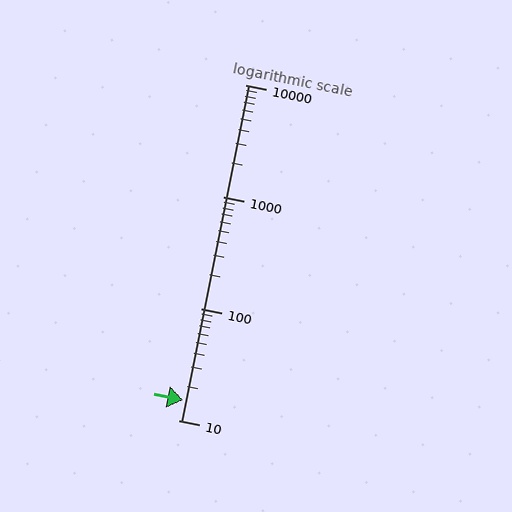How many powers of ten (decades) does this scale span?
The scale spans 3 decades, from 10 to 10000.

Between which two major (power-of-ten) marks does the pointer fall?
The pointer is between 10 and 100.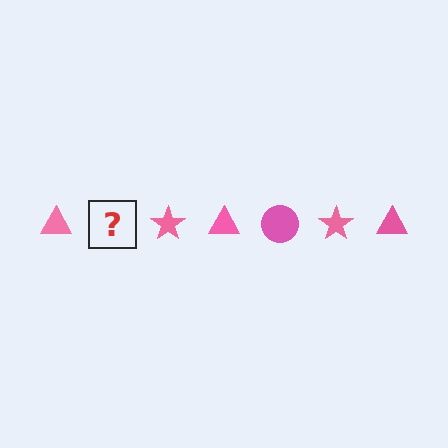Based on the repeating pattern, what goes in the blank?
The blank should be a pink circle.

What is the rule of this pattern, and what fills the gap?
The rule is that the pattern cycles through triangle, circle, star shapes in pink. The gap should be filled with a pink circle.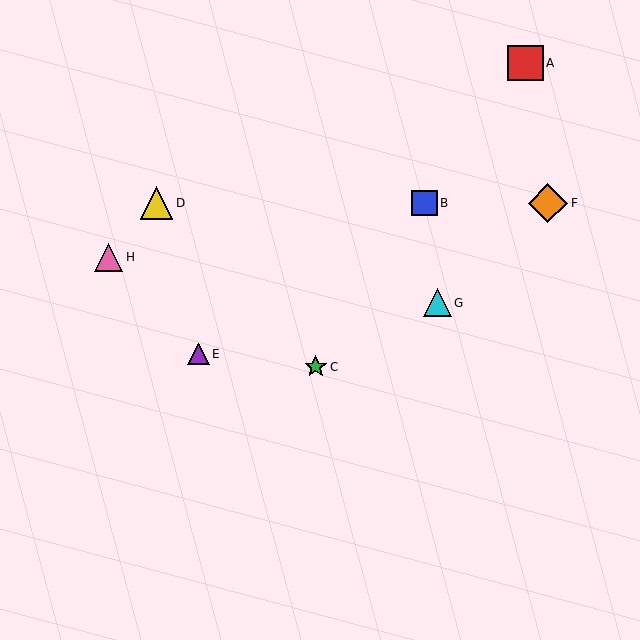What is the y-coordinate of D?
Object D is at y≈203.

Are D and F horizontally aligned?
Yes, both are at y≈203.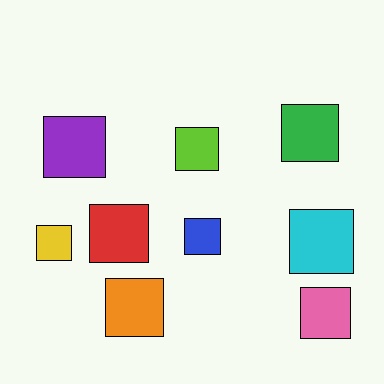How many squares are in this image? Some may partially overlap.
There are 9 squares.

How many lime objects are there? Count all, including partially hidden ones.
There is 1 lime object.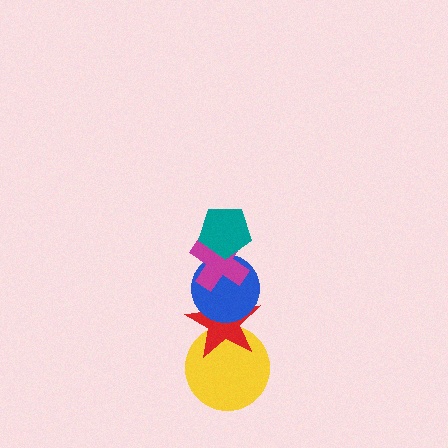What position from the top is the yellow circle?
The yellow circle is 5th from the top.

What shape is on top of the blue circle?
The magenta cross is on top of the blue circle.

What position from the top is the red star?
The red star is 4th from the top.